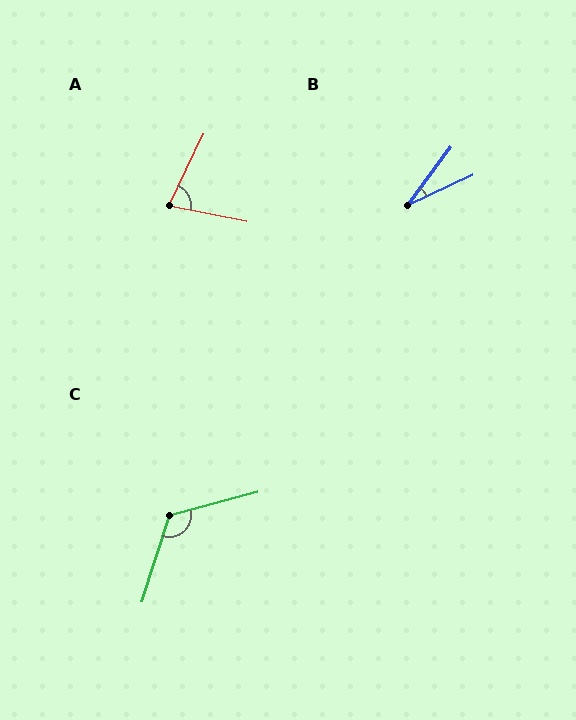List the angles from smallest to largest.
B (28°), A (76°), C (122°).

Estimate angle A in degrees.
Approximately 76 degrees.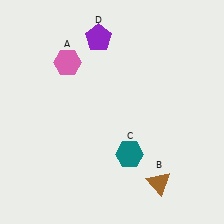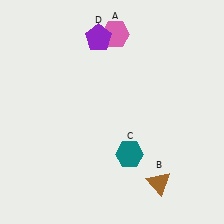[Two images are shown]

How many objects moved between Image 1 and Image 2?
1 object moved between the two images.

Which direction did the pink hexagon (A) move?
The pink hexagon (A) moved right.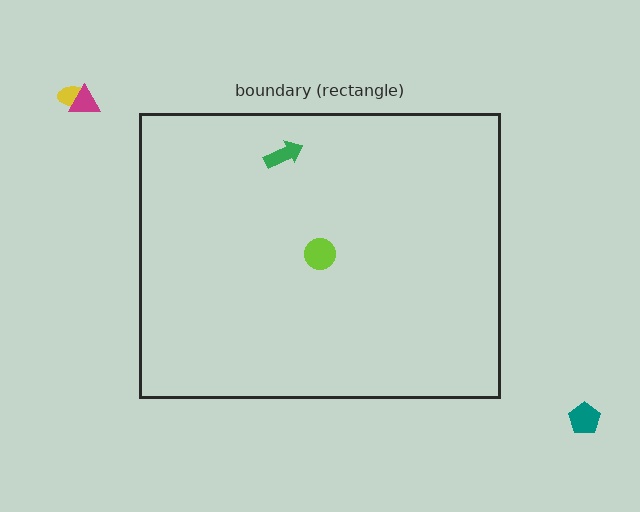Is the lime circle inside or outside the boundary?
Inside.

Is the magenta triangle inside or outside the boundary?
Outside.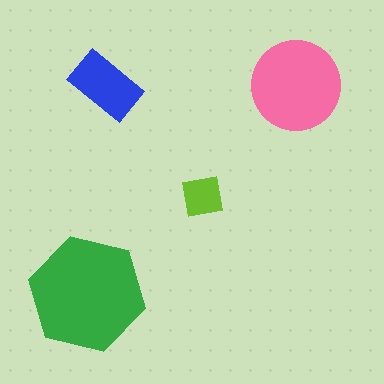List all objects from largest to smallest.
The green hexagon, the pink circle, the blue rectangle, the lime square.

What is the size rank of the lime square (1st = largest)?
4th.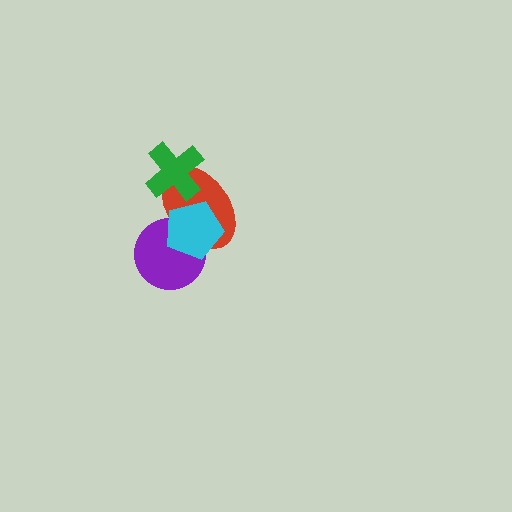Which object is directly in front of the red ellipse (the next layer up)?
The cyan pentagon is directly in front of the red ellipse.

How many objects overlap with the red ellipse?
3 objects overlap with the red ellipse.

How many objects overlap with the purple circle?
2 objects overlap with the purple circle.